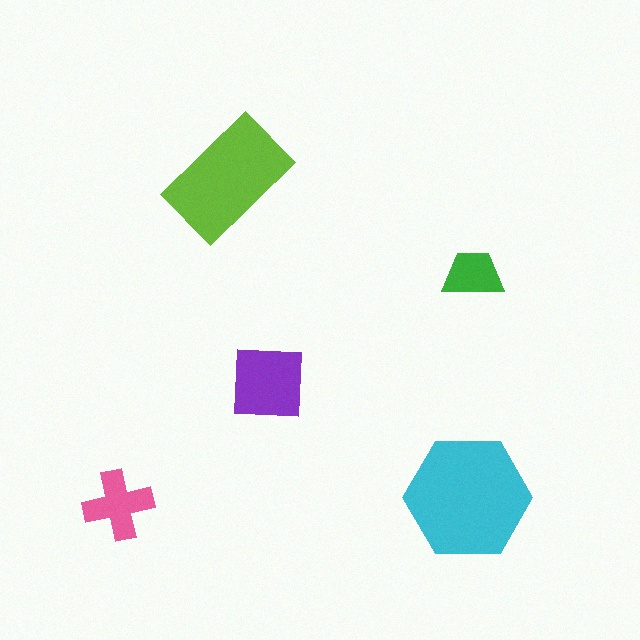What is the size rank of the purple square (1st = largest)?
3rd.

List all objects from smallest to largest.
The green trapezoid, the pink cross, the purple square, the lime rectangle, the cyan hexagon.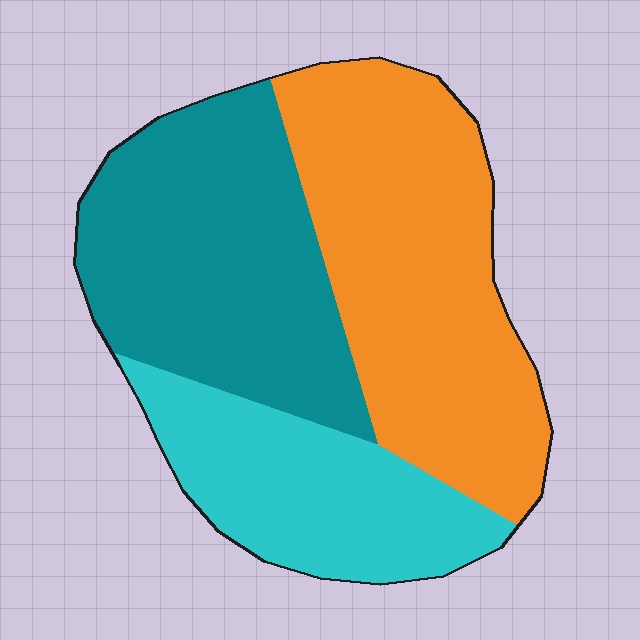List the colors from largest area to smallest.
From largest to smallest: orange, teal, cyan.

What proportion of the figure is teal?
Teal takes up between a quarter and a half of the figure.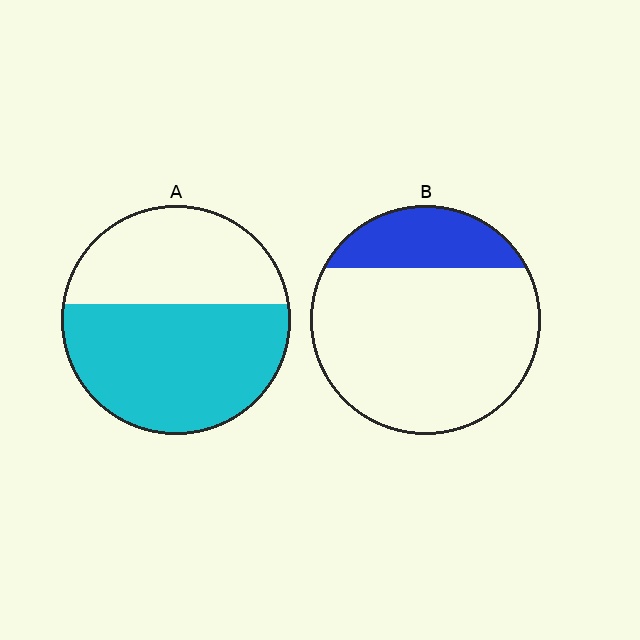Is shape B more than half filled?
No.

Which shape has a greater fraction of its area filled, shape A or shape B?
Shape A.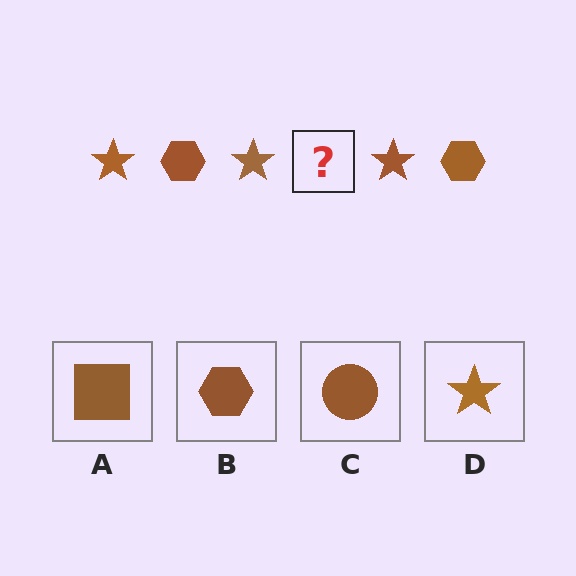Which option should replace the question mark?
Option B.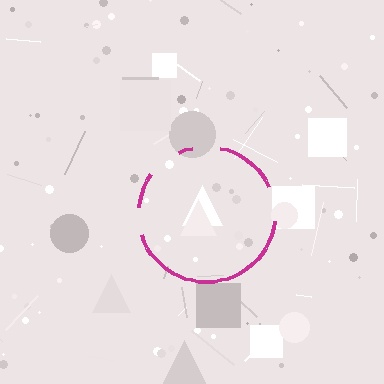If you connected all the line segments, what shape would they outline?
They would outline a circle.